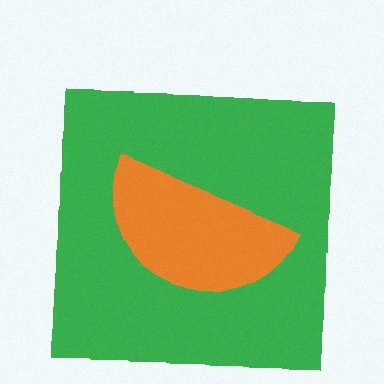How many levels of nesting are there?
2.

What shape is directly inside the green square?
The orange semicircle.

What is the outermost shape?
The green square.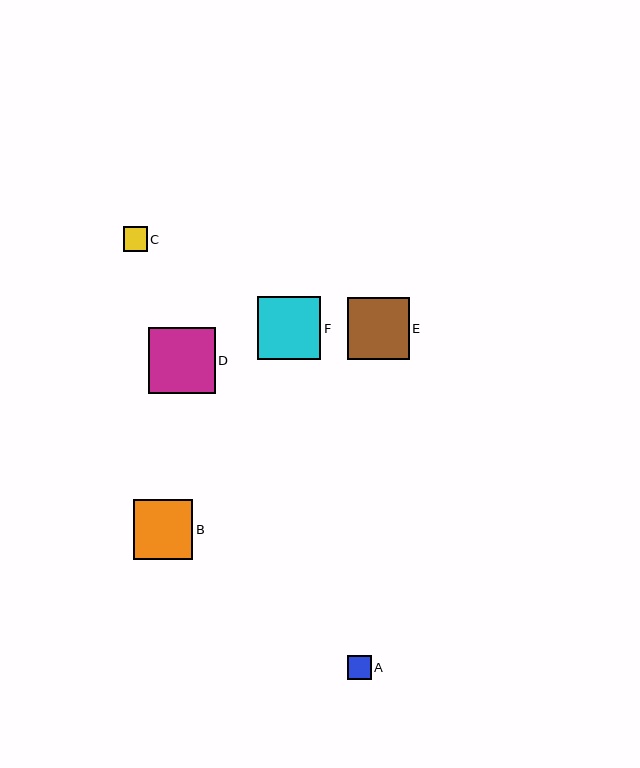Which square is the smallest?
Square A is the smallest with a size of approximately 24 pixels.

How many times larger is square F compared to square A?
Square F is approximately 2.7 times the size of square A.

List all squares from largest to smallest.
From largest to smallest: D, F, E, B, C, A.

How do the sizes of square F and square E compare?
Square F and square E are approximately the same size.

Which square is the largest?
Square D is the largest with a size of approximately 67 pixels.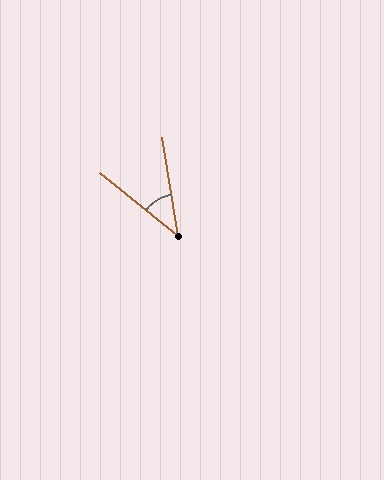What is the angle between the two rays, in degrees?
Approximately 41 degrees.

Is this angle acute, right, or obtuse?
It is acute.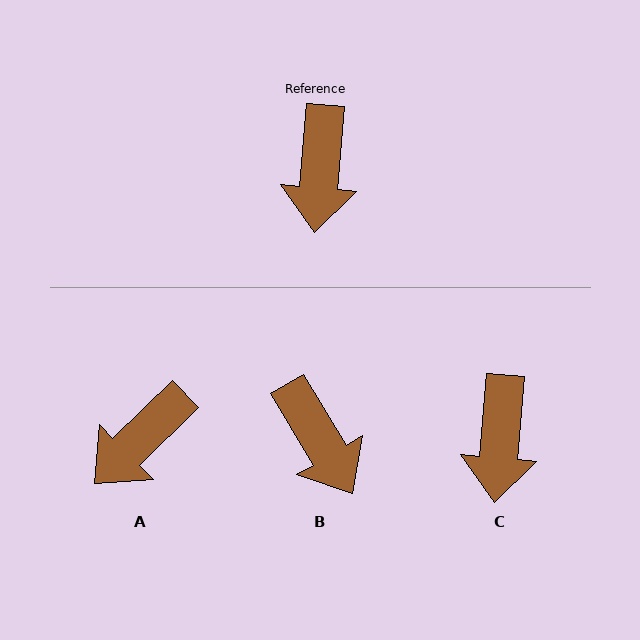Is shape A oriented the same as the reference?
No, it is off by about 41 degrees.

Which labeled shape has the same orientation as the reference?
C.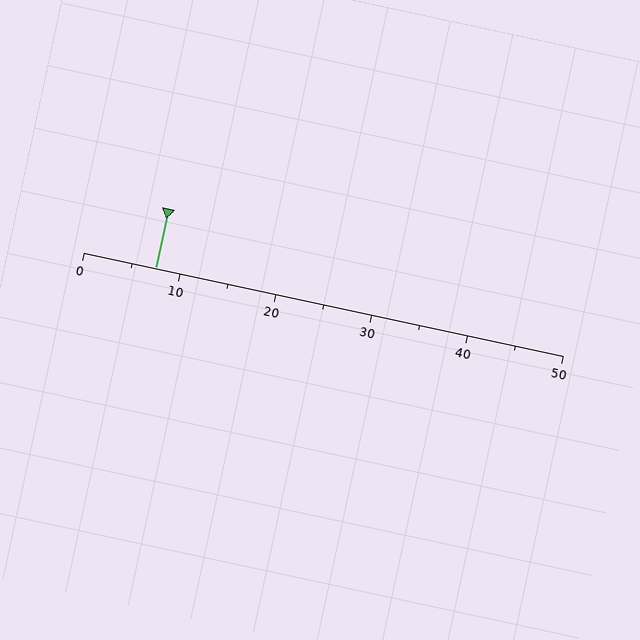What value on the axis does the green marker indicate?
The marker indicates approximately 7.5.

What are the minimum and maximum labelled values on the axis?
The axis runs from 0 to 50.